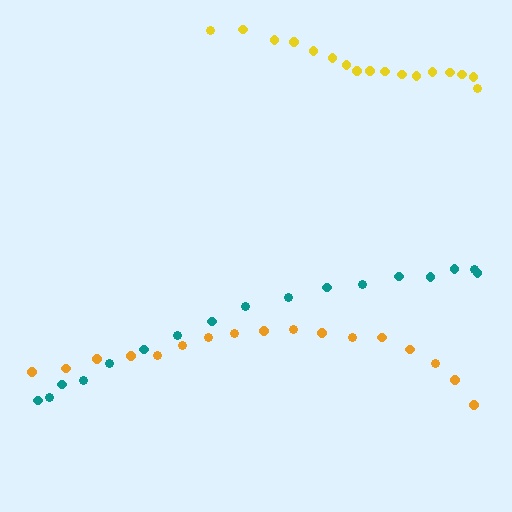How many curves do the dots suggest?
There are 3 distinct paths.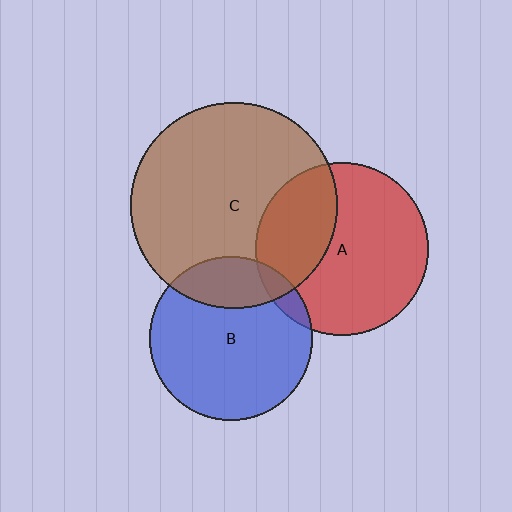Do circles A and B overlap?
Yes.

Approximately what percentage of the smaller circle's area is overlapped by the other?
Approximately 5%.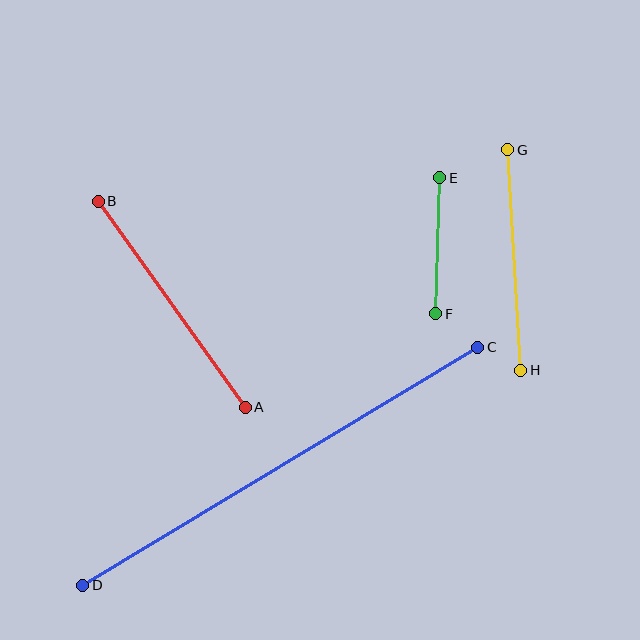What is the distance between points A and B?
The distance is approximately 253 pixels.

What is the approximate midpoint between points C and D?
The midpoint is at approximately (280, 466) pixels.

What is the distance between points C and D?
The distance is approximately 462 pixels.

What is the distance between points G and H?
The distance is approximately 221 pixels.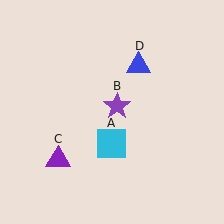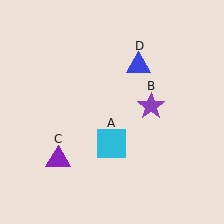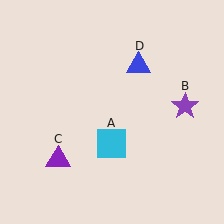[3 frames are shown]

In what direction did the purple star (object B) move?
The purple star (object B) moved right.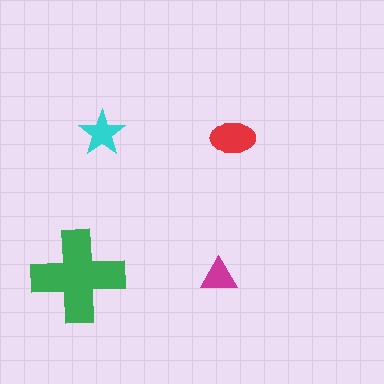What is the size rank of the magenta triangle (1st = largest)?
4th.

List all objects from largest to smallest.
The green cross, the red ellipse, the cyan star, the magenta triangle.